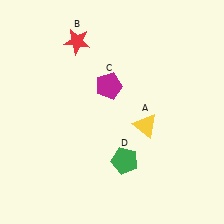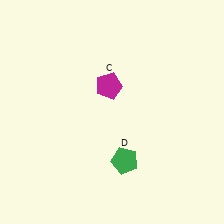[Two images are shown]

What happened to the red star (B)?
The red star (B) was removed in Image 2. It was in the top-left area of Image 1.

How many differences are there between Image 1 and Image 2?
There are 2 differences between the two images.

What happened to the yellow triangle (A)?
The yellow triangle (A) was removed in Image 2. It was in the bottom-right area of Image 1.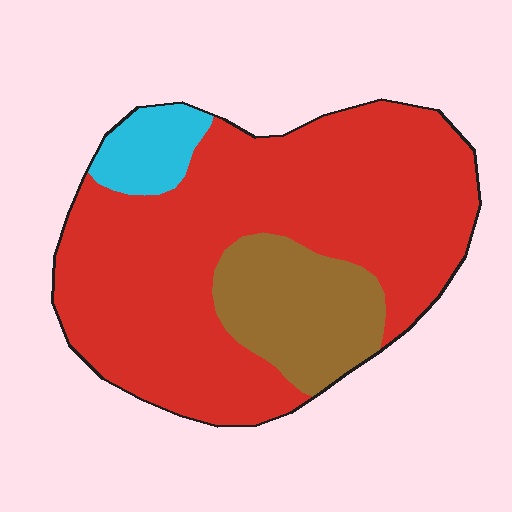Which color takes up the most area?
Red, at roughly 75%.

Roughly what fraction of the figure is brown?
Brown covers around 20% of the figure.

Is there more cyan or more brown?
Brown.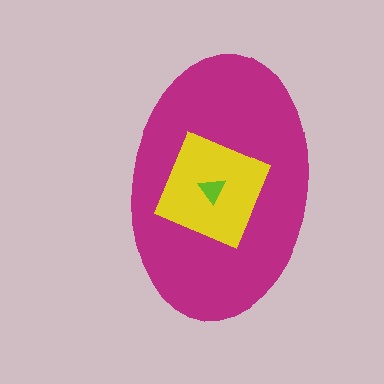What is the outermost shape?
The magenta ellipse.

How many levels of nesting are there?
3.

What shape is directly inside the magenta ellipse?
The yellow diamond.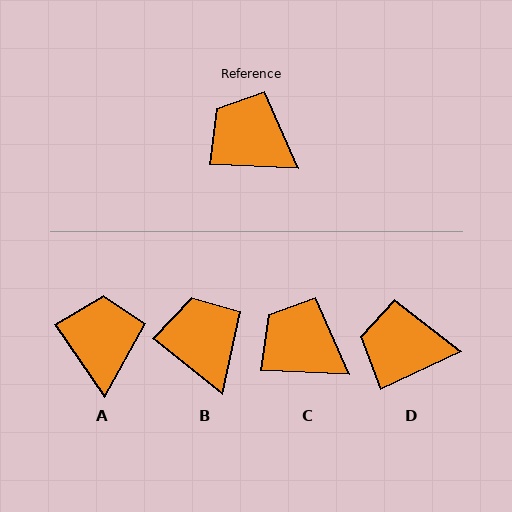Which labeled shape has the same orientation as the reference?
C.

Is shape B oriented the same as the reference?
No, it is off by about 36 degrees.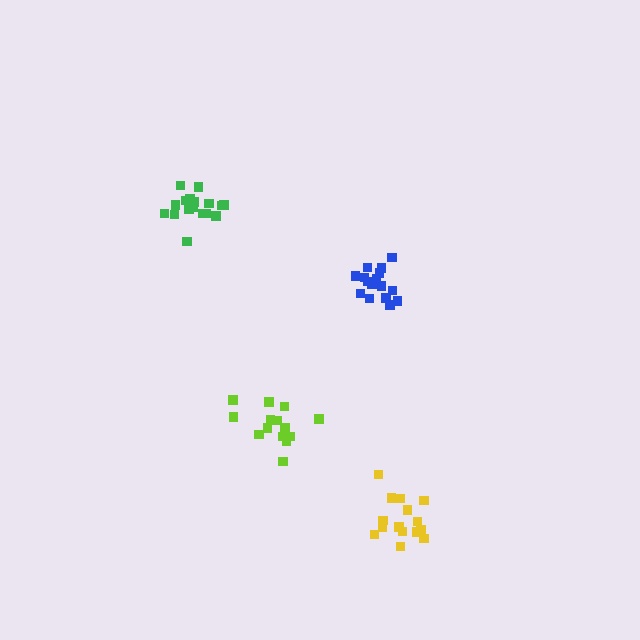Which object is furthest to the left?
The green cluster is leftmost.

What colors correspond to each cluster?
The clusters are colored: blue, lime, green, yellow.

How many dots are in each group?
Group 1: 16 dots, Group 2: 14 dots, Group 3: 17 dots, Group 4: 15 dots (62 total).